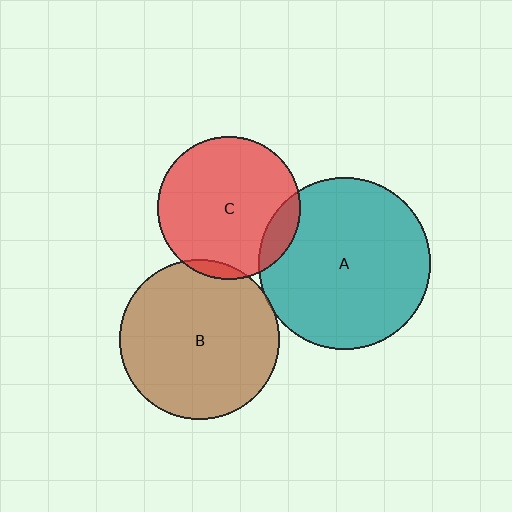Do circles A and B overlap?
Yes.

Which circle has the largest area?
Circle A (teal).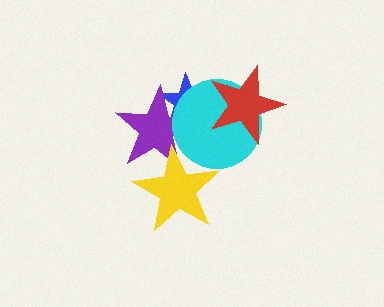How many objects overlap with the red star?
2 objects overlap with the red star.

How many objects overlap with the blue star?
3 objects overlap with the blue star.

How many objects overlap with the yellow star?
2 objects overlap with the yellow star.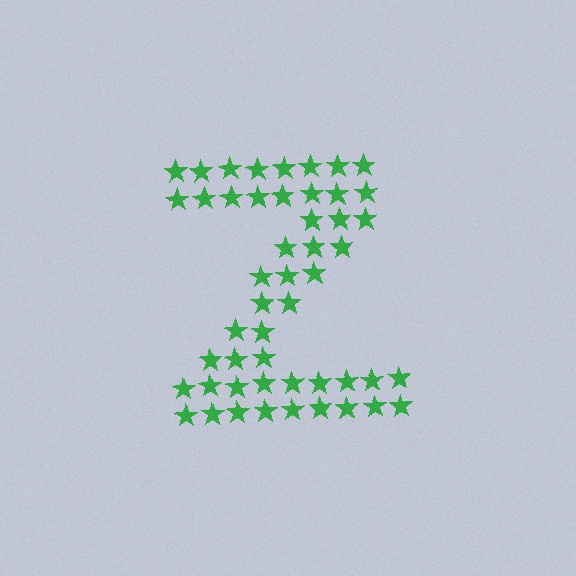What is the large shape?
The large shape is the letter Z.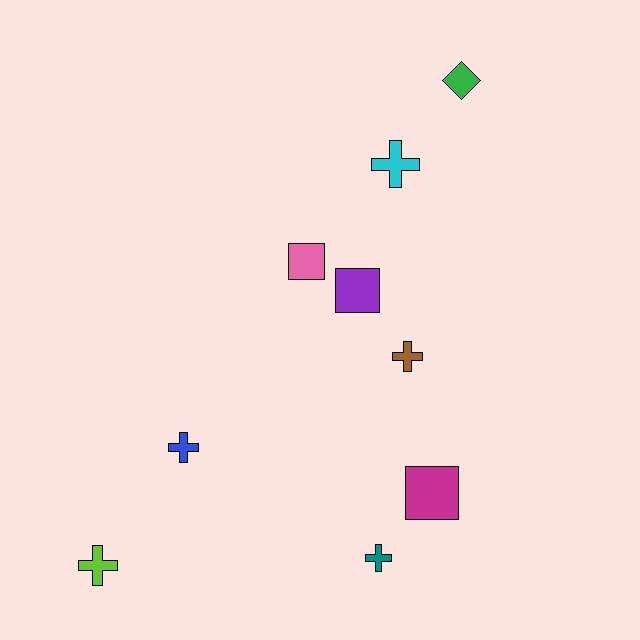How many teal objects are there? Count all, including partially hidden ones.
There is 1 teal object.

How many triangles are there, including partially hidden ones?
There are no triangles.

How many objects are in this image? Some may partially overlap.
There are 9 objects.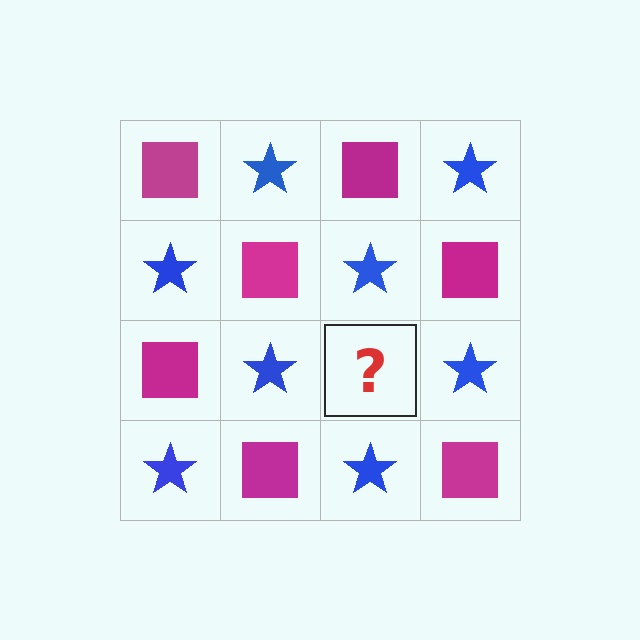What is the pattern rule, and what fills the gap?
The rule is that it alternates magenta square and blue star in a checkerboard pattern. The gap should be filled with a magenta square.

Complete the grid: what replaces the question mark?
The question mark should be replaced with a magenta square.